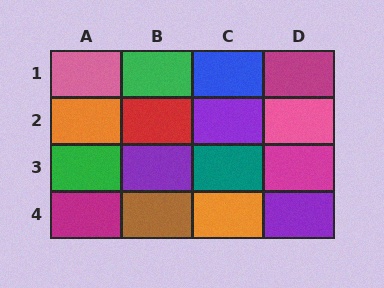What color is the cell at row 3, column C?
Teal.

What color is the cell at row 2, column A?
Orange.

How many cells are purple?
3 cells are purple.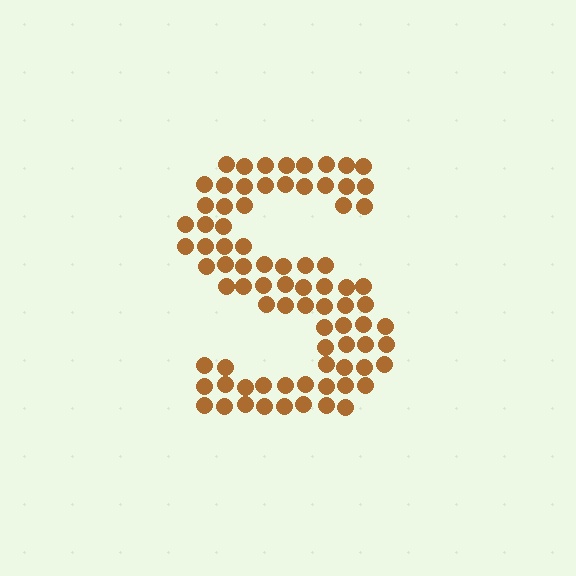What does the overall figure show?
The overall figure shows the letter S.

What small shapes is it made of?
It is made of small circles.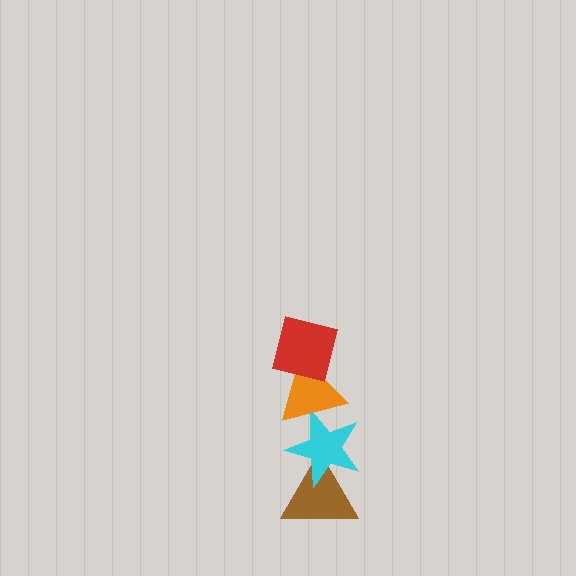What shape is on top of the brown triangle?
The cyan star is on top of the brown triangle.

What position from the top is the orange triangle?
The orange triangle is 2nd from the top.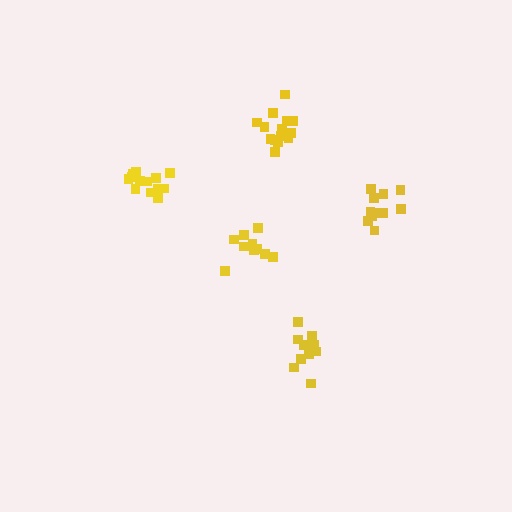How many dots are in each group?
Group 1: 10 dots, Group 2: 14 dots, Group 3: 10 dots, Group 4: 11 dots, Group 5: 14 dots (59 total).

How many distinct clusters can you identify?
There are 5 distinct clusters.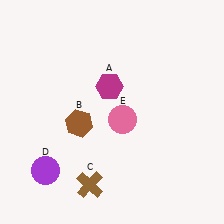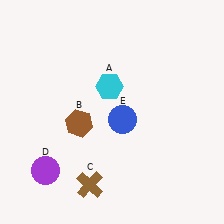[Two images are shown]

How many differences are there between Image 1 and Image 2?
There are 2 differences between the two images.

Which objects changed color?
A changed from magenta to cyan. E changed from pink to blue.